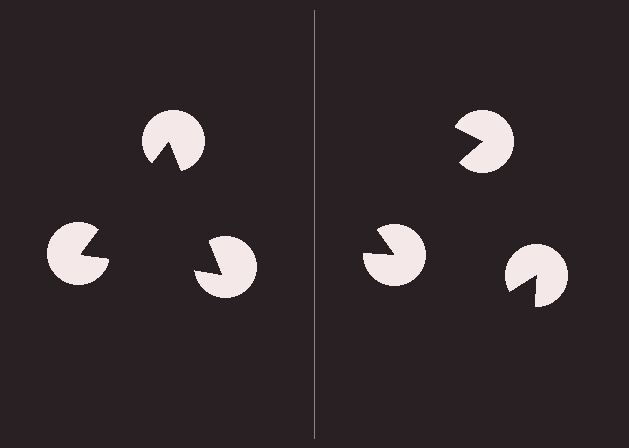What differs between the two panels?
The pac-man discs are positioned identically on both sides; only the wedge orientations differ. On the left they align to a triangle; on the right they are misaligned.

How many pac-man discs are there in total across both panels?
6 — 3 on each side.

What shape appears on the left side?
An illusory triangle.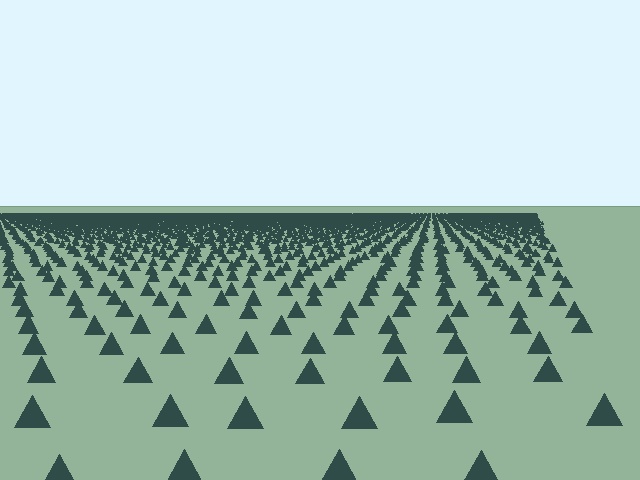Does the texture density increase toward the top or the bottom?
Density increases toward the top.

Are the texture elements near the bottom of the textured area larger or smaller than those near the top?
Larger. Near the bottom, elements are closer to the viewer and appear at a bigger on-screen size.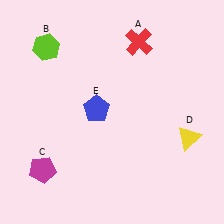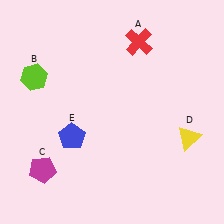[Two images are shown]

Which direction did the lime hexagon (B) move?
The lime hexagon (B) moved down.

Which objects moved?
The objects that moved are: the lime hexagon (B), the blue pentagon (E).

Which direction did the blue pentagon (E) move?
The blue pentagon (E) moved down.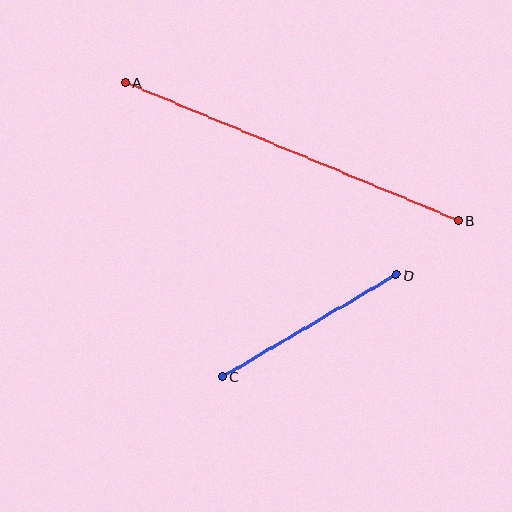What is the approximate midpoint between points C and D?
The midpoint is at approximately (309, 326) pixels.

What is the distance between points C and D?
The distance is approximately 201 pixels.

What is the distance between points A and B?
The distance is approximately 361 pixels.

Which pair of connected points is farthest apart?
Points A and B are farthest apart.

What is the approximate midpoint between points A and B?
The midpoint is at approximately (292, 152) pixels.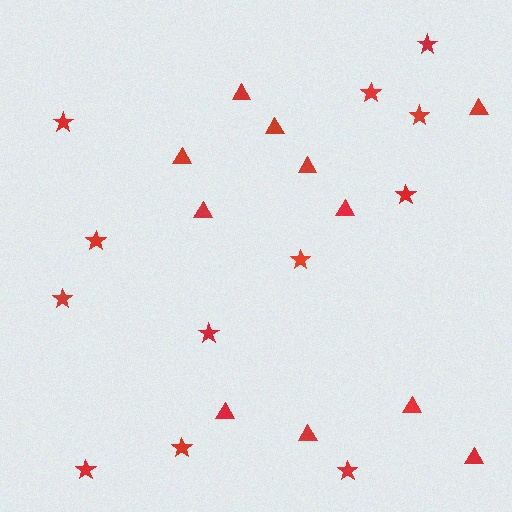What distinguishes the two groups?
There are 2 groups: one group of stars (12) and one group of triangles (11).